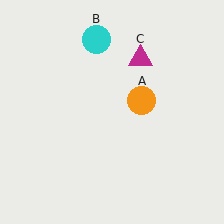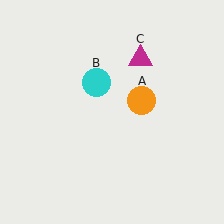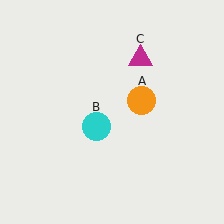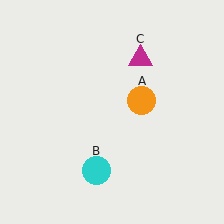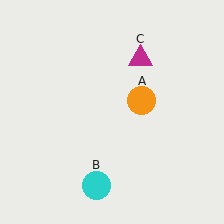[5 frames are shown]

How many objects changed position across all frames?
1 object changed position: cyan circle (object B).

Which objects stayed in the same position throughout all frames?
Orange circle (object A) and magenta triangle (object C) remained stationary.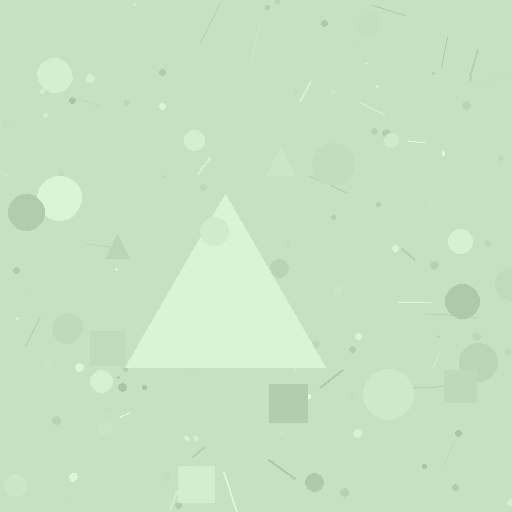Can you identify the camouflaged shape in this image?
The camouflaged shape is a triangle.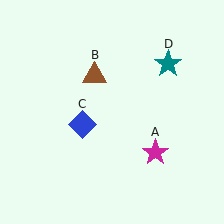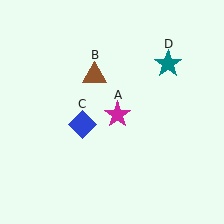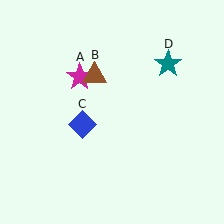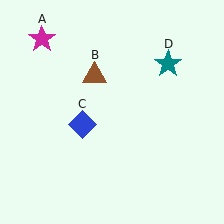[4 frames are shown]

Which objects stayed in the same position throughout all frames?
Brown triangle (object B) and blue diamond (object C) and teal star (object D) remained stationary.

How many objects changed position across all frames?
1 object changed position: magenta star (object A).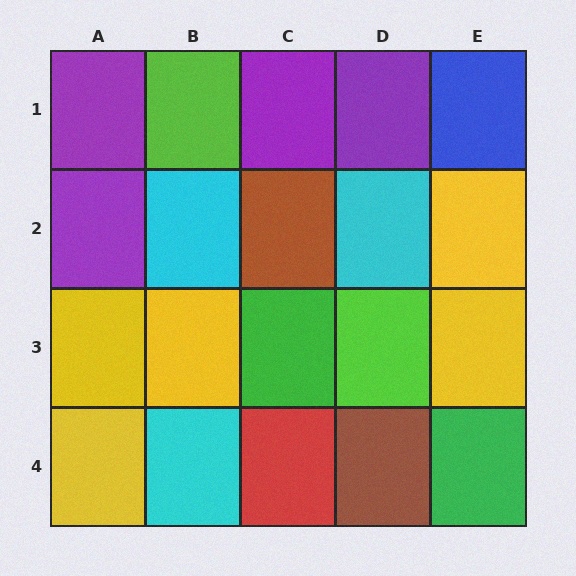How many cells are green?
2 cells are green.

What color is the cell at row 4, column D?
Brown.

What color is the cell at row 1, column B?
Lime.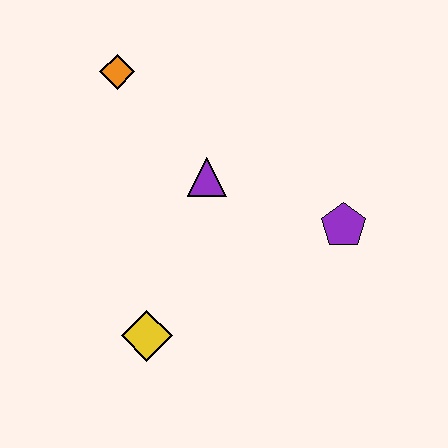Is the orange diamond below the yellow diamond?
No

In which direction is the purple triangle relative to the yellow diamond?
The purple triangle is above the yellow diamond.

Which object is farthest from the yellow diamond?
The orange diamond is farthest from the yellow diamond.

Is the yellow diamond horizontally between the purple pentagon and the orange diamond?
Yes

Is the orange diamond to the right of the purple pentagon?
No